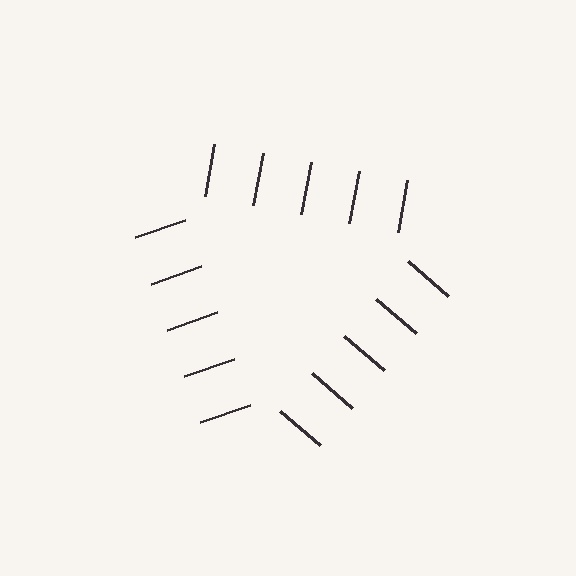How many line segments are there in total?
15 — 5 along each of the 3 edges.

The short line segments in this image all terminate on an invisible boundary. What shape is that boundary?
An illusory triangle — the line segments terminate on its edges but no continuous stroke is drawn.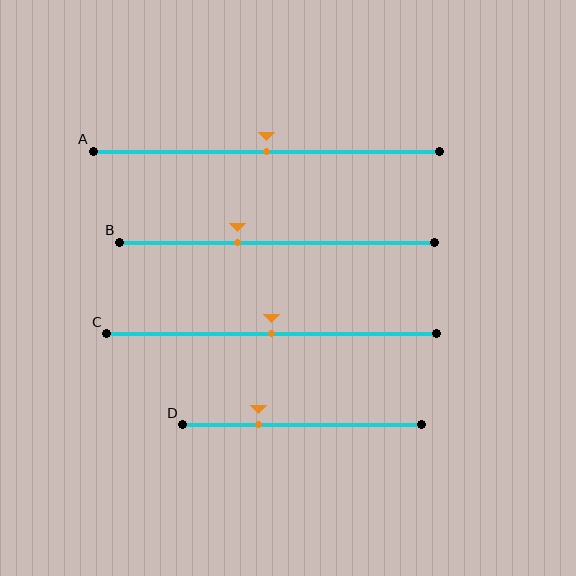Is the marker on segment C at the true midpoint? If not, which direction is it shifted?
Yes, the marker on segment C is at the true midpoint.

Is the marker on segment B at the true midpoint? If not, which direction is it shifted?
No, the marker on segment B is shifted to the left by about 12% of the segment length.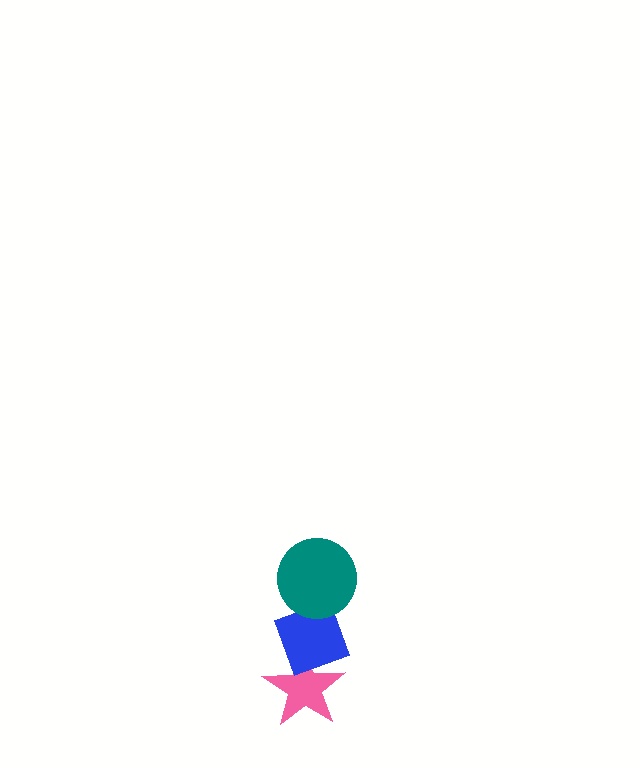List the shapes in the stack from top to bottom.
From top to bottom: the teal circle, the blue diamond, the pink star.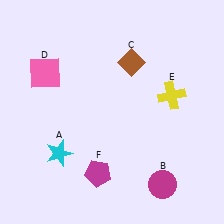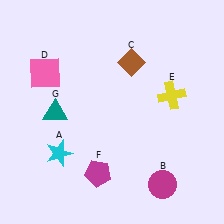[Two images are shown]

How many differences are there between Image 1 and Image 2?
There is 1 difference between the two images.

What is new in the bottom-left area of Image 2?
A teal triangle (G) was added in the bottom-left area of Image 2.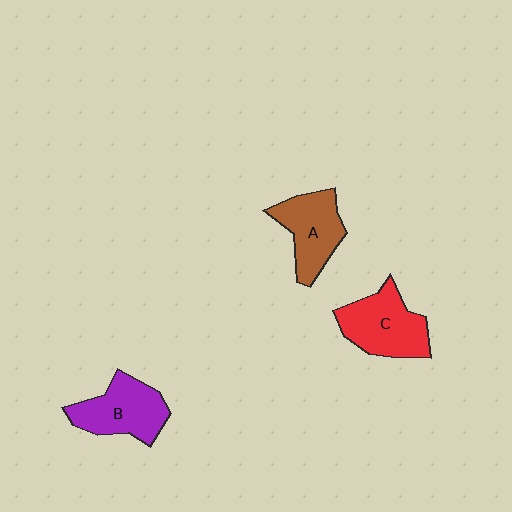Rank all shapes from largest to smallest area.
From largest to smallest: C (red), B (purple), A (brown).